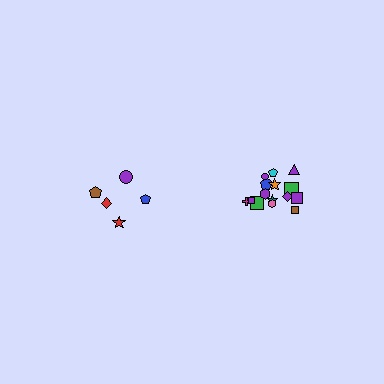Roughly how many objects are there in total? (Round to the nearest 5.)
Roughly 20 objects in total.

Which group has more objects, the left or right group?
The right group.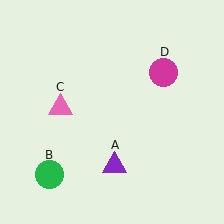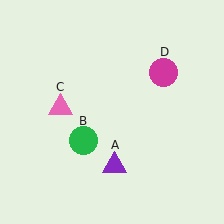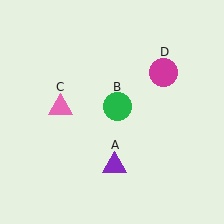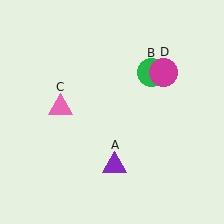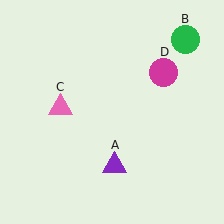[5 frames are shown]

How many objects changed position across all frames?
1 object changed position: green circle (object B).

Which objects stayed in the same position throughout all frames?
Purple triangle (object A) and pink triangle (object C) and magenta circle (object D) remained stationary.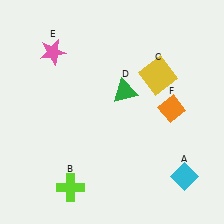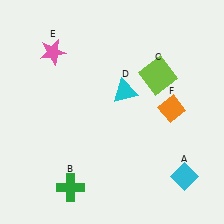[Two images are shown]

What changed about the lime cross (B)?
In Image 1, B is lime. In Image 2, it changed to green.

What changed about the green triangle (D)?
In Image 1, D is green. In Image 2, it changed to cyan.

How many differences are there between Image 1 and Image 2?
There are 3 differences between the two images.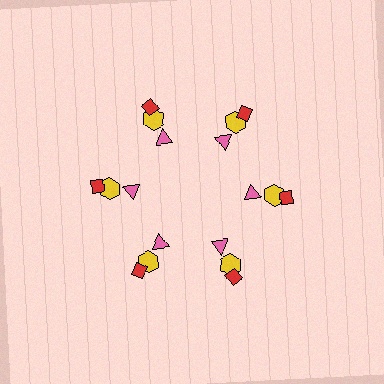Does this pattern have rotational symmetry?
Yes, this pattern has 6-fold rotational symmetry. It looks the same after rotating 60 degrees around the center.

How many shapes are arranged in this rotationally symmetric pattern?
There are 18 shapes, arranged in 6 groups of 3.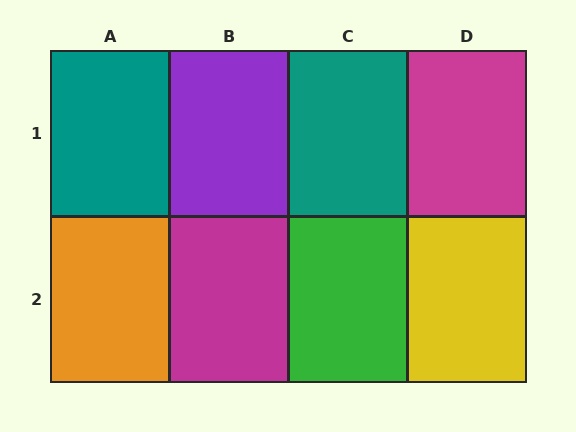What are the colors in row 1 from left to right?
Teal, purple, teal, magenta.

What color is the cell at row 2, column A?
Orange.